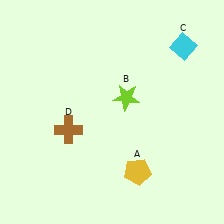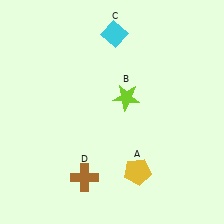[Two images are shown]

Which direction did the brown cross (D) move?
The brown cross (D) moved down.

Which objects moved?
The objects that moved are: the cyan diamond (C), the brown cross (D).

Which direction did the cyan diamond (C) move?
The cyan diamond (C) moved left.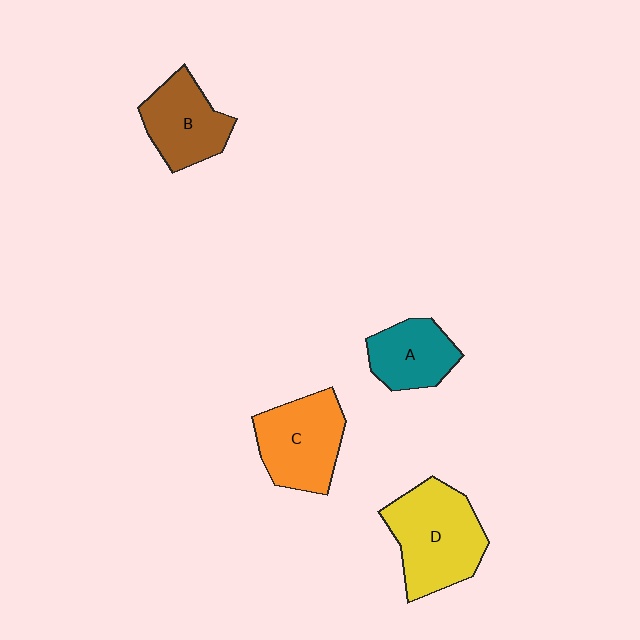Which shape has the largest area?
Shape D (yellow).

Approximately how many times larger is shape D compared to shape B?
Approximately 1.4 times.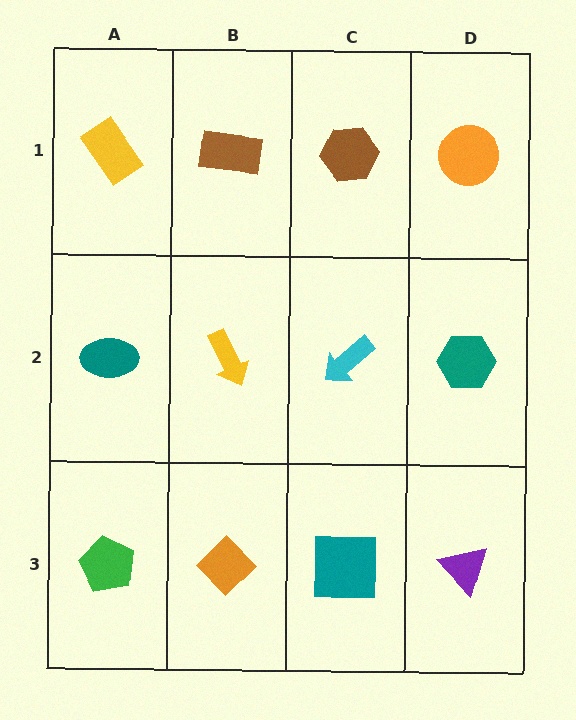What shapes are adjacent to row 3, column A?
A teal ellipse (row 2, column A), an orange diamond (row 3, column B).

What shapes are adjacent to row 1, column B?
A yellow arrow (row 2, column B), a yellow rectangle (row 1, column A), a brown hexagon (row 1, column C).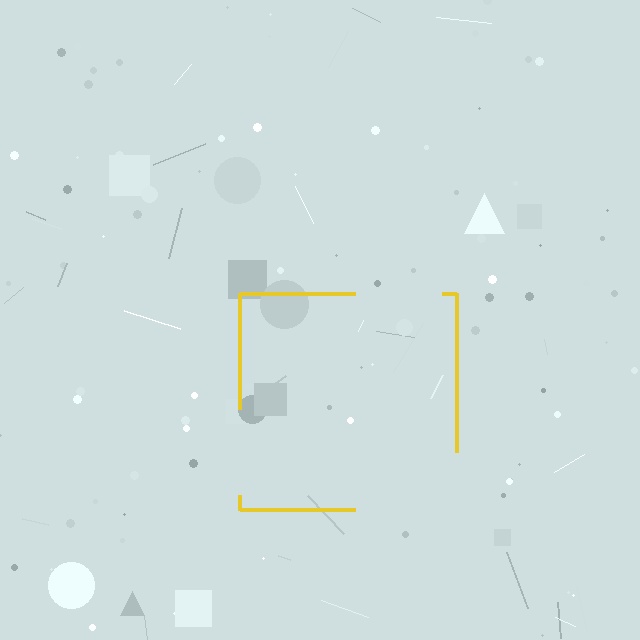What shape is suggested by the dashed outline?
The dashed outline suggests a square.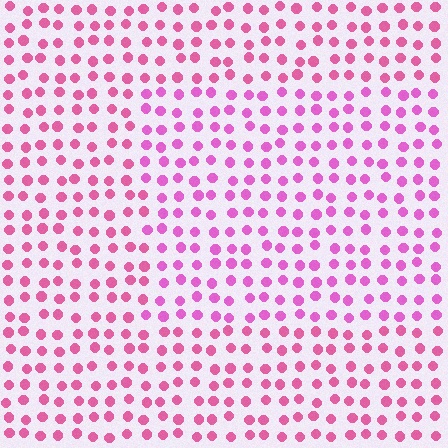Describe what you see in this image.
The image is filled with small pink elements in a uniform arrangement. A rectangle-shaped region is visible where the elements are tinted to a slightly different hue, forming a subtle color boundary.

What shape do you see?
I see a rectangle.